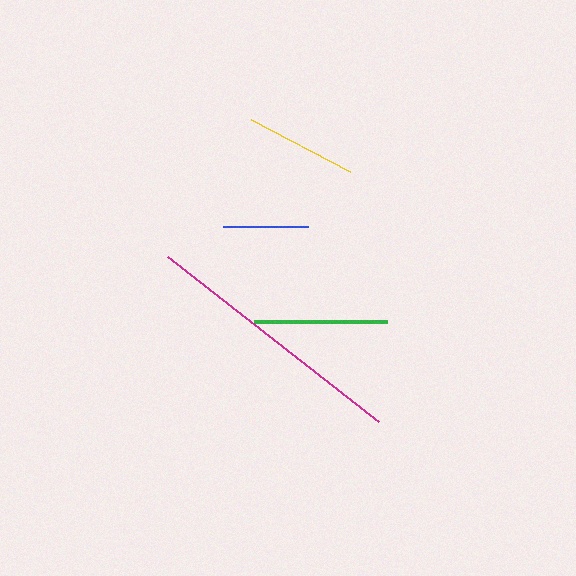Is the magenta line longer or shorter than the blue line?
The magenta line is longer than the blue line.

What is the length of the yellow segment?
The yellow segment is approximately 112 pixels long.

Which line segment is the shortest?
The blue line is the shortest at approximately 85 pixels.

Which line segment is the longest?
The magenta line is the longest at approximately 268 pixels.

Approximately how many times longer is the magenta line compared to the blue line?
The magenta line is approximately 3.2 times the length of the blue line.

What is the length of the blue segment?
The blue segment is approximately 85 pixels long.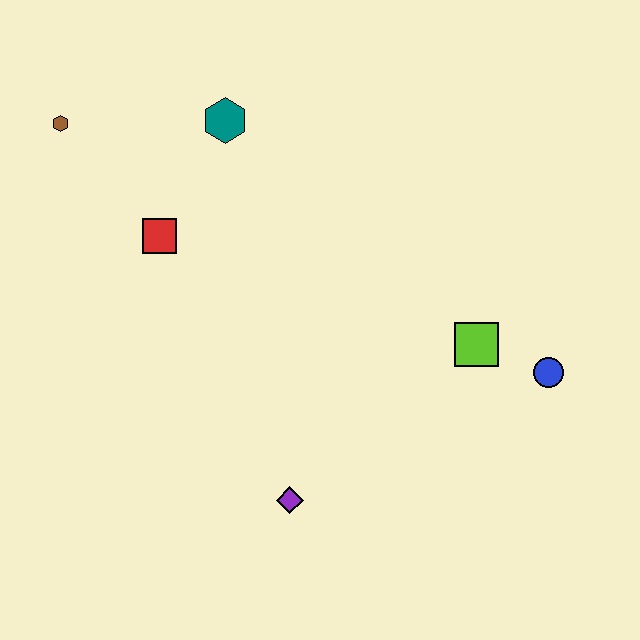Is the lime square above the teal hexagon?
No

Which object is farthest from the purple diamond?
The brown hexagon is farthest from the purple diamond.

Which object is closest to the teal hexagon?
The red square is closest to the teal hexagon.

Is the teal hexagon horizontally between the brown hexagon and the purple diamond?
Yes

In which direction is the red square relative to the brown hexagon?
The red square is below the brown hexagon.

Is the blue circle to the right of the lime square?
Yes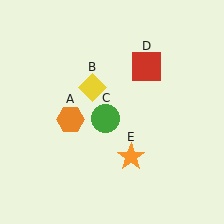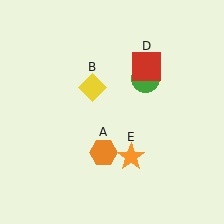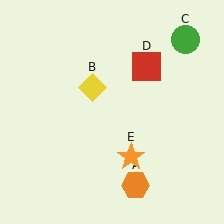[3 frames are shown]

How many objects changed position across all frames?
2 objects changed position: orange hexagon (object A), green circle (object C).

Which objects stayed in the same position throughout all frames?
Yellow diamond (object B) and red square (object D) and orange star (object E) remained stationary.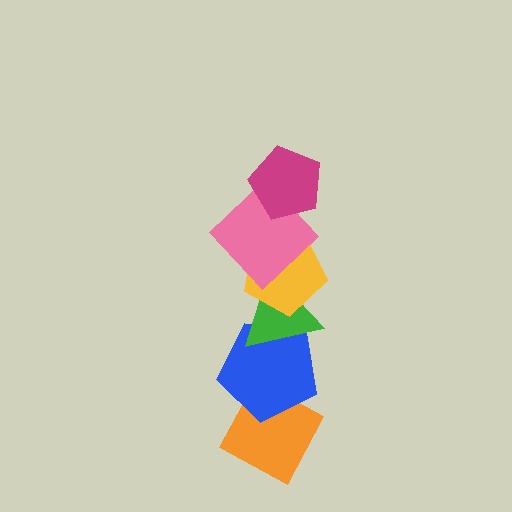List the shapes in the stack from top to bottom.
From top to bottom: the magenta pentagon, the pink diamond, the yellow pentagon, the green triangle, the blue pentagon, the orange diamond.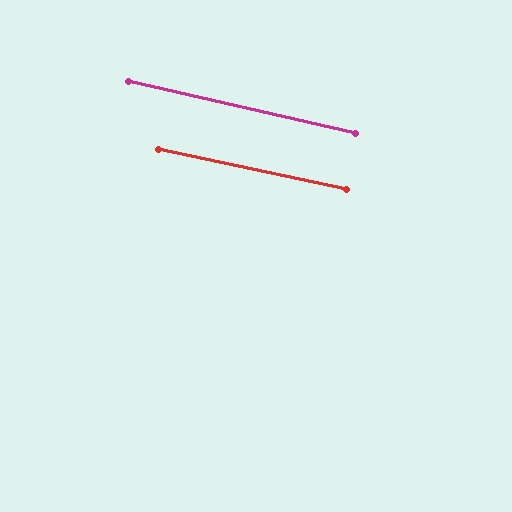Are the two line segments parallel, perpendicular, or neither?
Parallel — their directions differ by only 0.7°.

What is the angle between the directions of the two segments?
Approximately 1 degree.